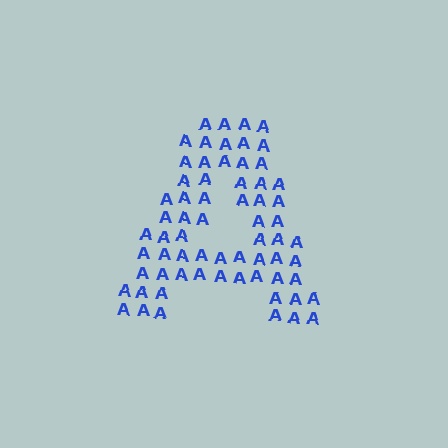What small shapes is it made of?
It is made of small letter A's.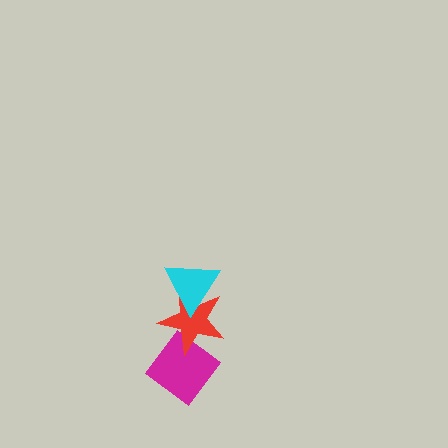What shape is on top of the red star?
The cyan triangle is on top of the red star.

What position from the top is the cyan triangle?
The cyan triangle is 1st from the top.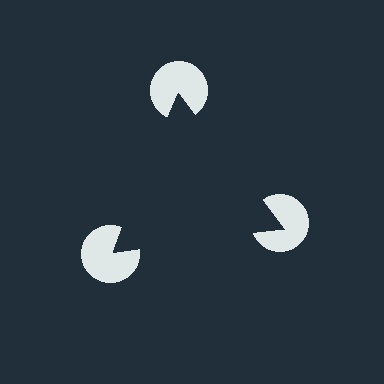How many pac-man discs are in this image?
There are 3 — one at each vertex of the illusory triangle.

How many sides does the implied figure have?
3 sides.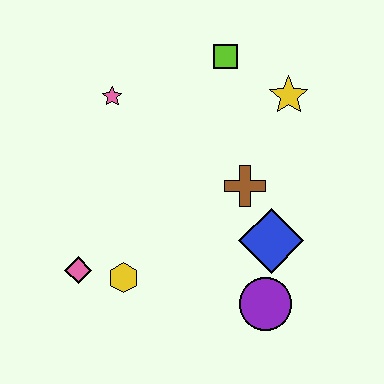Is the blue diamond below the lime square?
Yes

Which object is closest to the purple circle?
The blue diamond is closest to the purple circle.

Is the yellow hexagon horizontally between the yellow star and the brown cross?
No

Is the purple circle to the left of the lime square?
No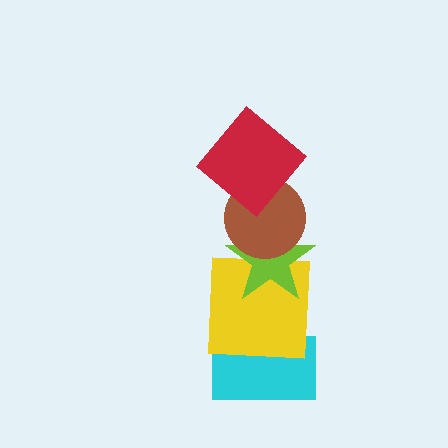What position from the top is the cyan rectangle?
The cyan rectangle is 5th from the top.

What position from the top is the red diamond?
The red diamond is 1st from the top.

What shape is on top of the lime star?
The brown circle is on top of the lime star.